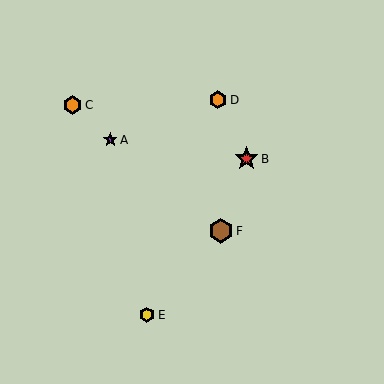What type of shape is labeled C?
Shape C is an orange hexagon.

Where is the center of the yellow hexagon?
The center of the yellow hexagon is at (147, 315).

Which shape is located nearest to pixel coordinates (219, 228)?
The brown hexagon (labeled F) at (221, 231) is nearest to that location.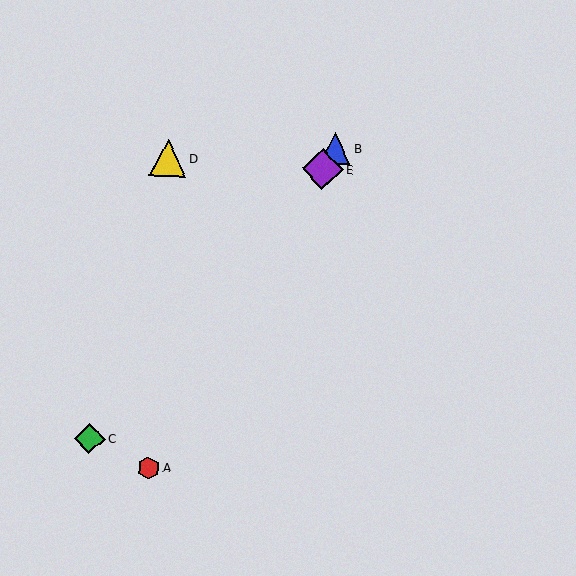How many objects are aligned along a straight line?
3 objects (A, B, E) are aligned along a straight line.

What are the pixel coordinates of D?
Object D is at (168, 158).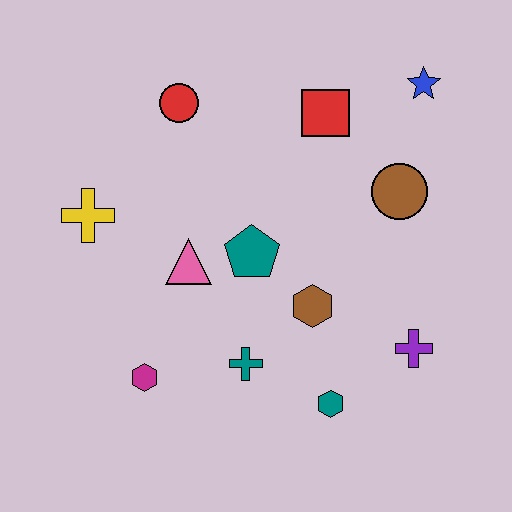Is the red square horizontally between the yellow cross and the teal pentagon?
No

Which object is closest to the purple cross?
The teal hexagon is closest to the purple cross.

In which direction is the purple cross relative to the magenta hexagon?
The purple cross is to the right of the magenta hexagon.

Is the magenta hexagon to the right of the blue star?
No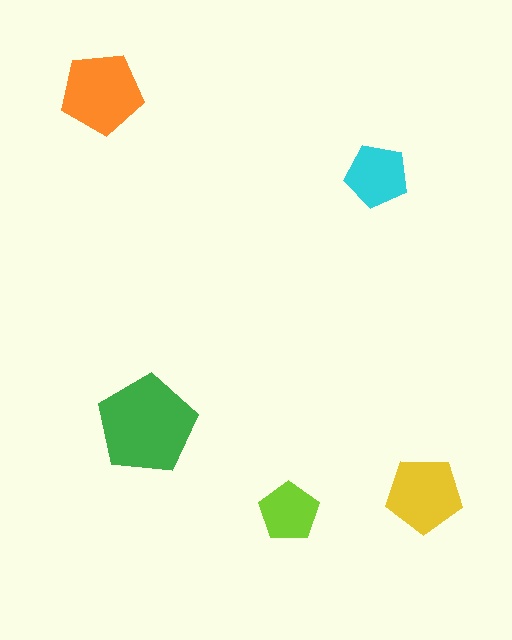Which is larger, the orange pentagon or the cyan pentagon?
The orange one.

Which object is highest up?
The orange pentagon is topmost.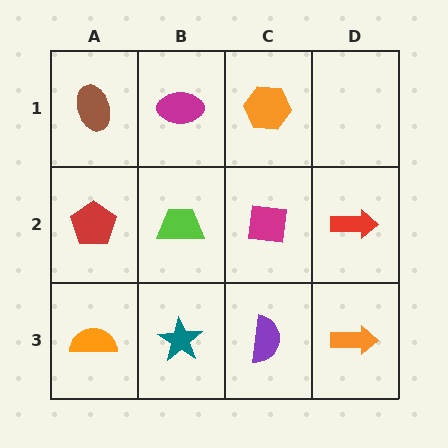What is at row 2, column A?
A red pentagon.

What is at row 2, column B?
A lime trapezoid.